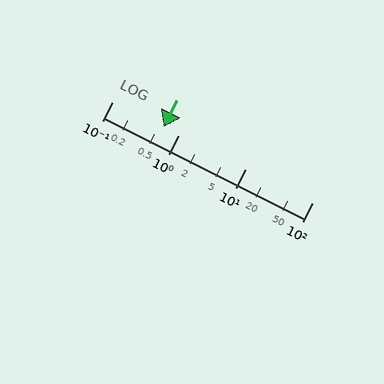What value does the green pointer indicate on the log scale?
The pointer indicates approximately 0.58.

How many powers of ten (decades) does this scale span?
The scale spans 3 decades, from 0.1 to 100.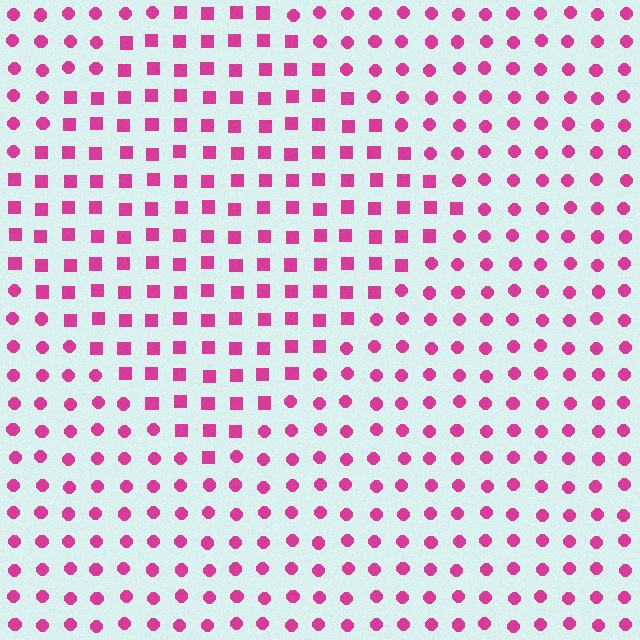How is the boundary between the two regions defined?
The boundary is defined by a change in element shape: squares inside vs. circles outside. All elements share the same color and spacing.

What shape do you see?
I see a diamond.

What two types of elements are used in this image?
The image uses squares inside the diamond region and circles outside it.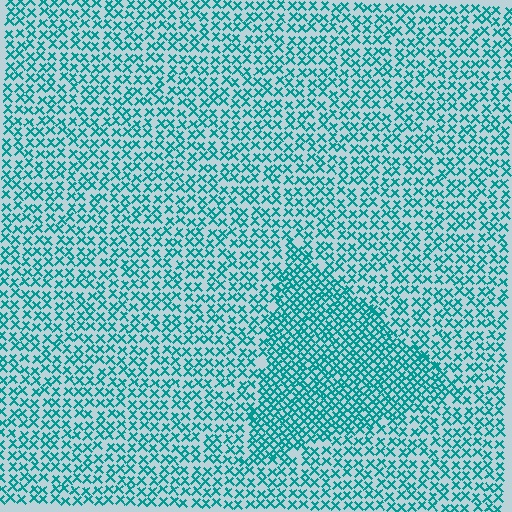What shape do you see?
I see a triangle.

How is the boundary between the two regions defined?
The boundary is defined by a change in element density (approximately 1.8x ratio). All elements are the same color, size, and shape.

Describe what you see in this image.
The image contains small teal elements arranged at two different densities. A triangle-shaped region is visible where the elements are more densely packed than the surrounding area.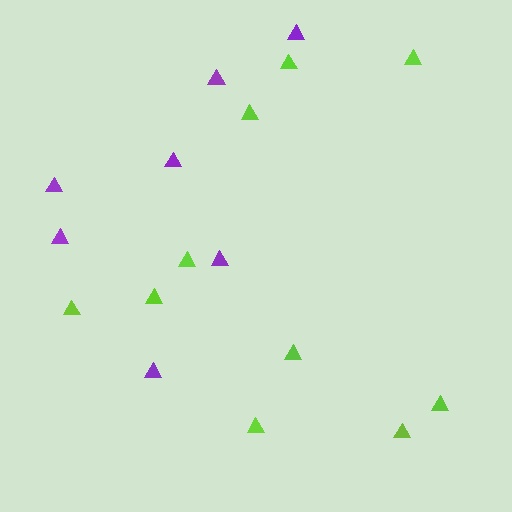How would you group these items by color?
There are 2 groups: one group of lime triangles (10) and one group of purple triangles (7).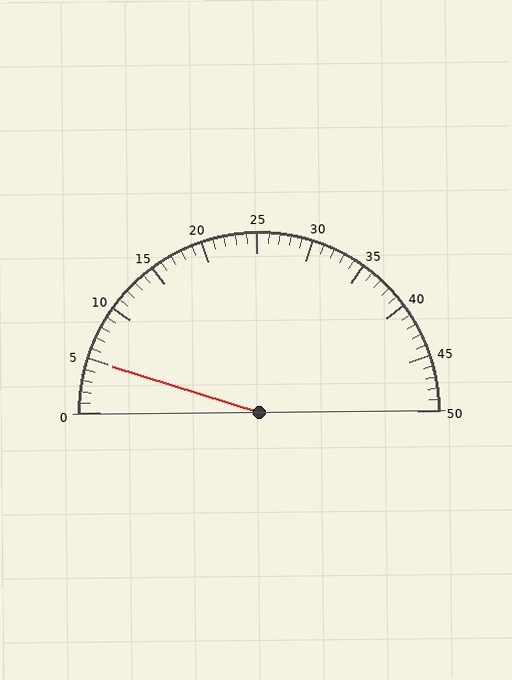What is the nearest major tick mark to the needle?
The nearest major tick mark is 5.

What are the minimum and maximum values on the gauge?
The gauge ranges from 0 to 50.